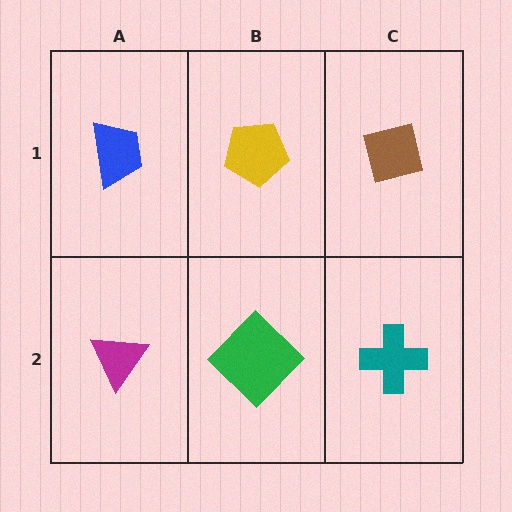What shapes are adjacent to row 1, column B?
A green diamond (row 2, column B), a blue trapezoid (row 1, column A), a brown square (row 1, column C).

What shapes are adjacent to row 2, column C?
A brown square (row 1, column C), a green diamond (row 2, column B).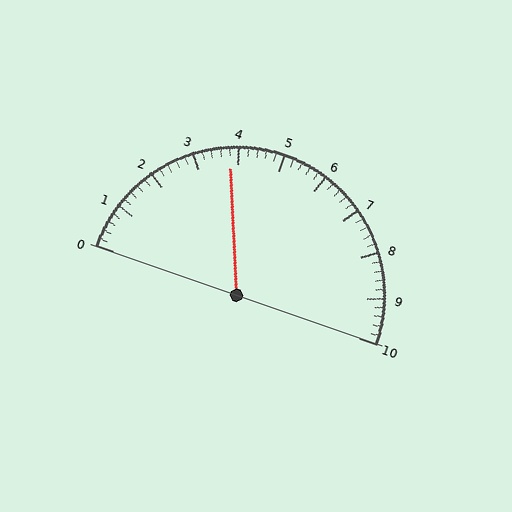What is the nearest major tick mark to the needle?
The nearest major tick mark is 4.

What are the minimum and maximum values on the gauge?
The gauge ranges from 0 to 10.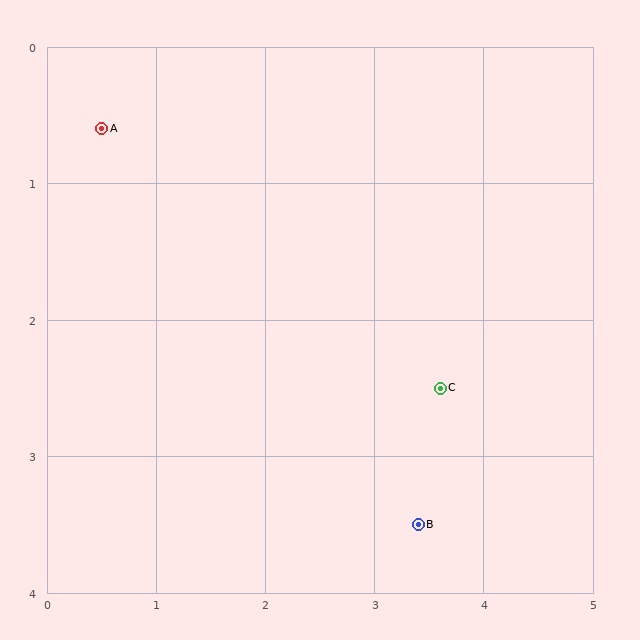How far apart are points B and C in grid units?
Points B and C are about 1.0 grid units apart.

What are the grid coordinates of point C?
Point C is at approximately (3.6, 2.5).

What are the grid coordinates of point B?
Point B is at approximately (3.4, 3.5).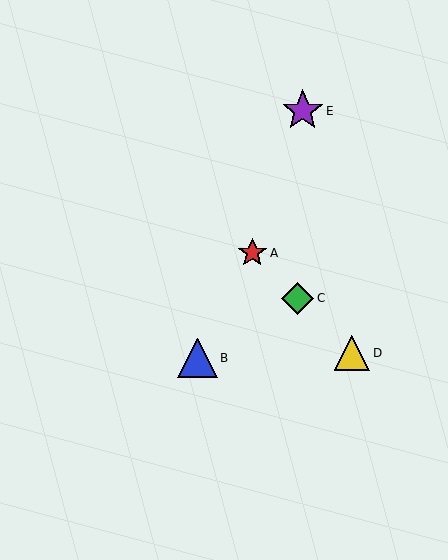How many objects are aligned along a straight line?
3 objects (A, C, D) are aligned along a straight line.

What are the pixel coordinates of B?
Object B is at (198, 358).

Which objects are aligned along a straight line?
Objects A, C, D are aligned along a straight line.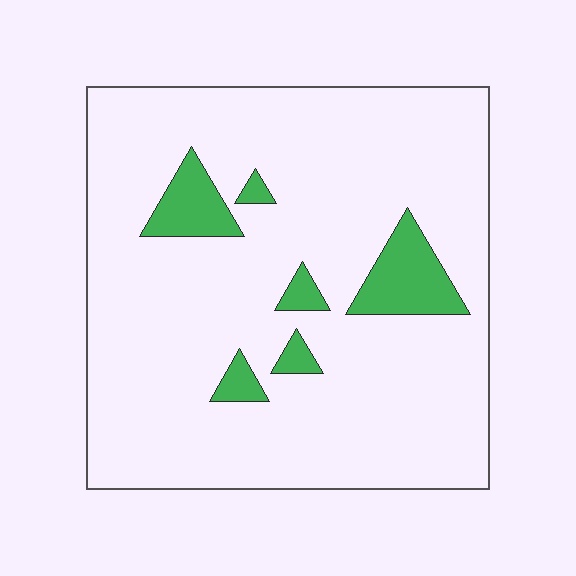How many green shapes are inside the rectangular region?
6.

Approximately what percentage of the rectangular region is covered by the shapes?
Approximately 10%.